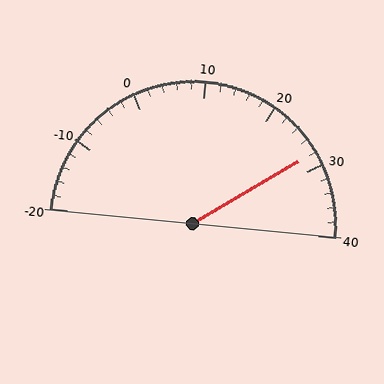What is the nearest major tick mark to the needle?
The nearest major tick mark is 30.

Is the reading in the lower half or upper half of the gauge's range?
The reading is in the upper half of the range (-20 to 40).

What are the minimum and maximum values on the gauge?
The gauge ranges from -20 to 40.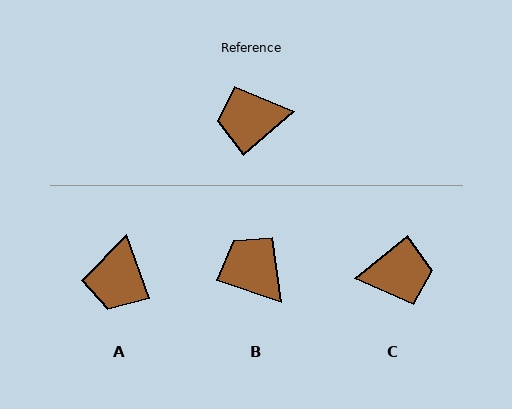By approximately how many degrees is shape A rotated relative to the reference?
Approximately 68 degrees counter-clockwise.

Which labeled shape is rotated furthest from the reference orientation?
C, about 178 degrees away.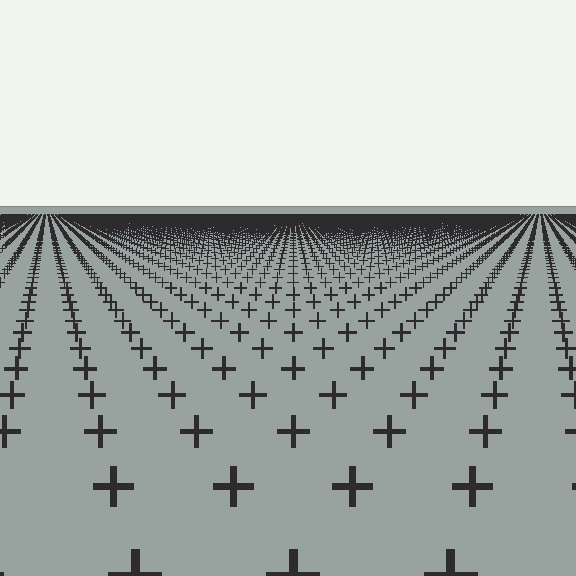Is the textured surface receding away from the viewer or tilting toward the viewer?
The surface is receding away from the viewer. Texture elements get smaller and denser toward the top.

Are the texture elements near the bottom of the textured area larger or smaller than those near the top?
Larger. Near the bottom, elements are closer to the viewer and appear at a bigger on-screen size.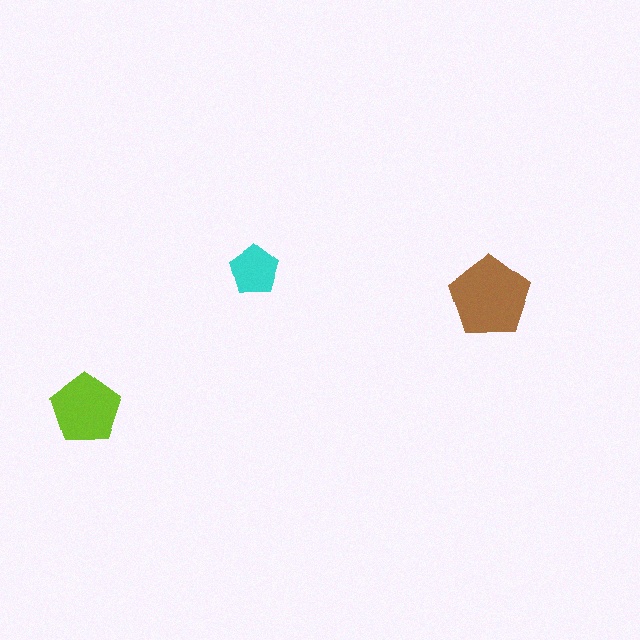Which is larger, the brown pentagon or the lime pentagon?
The brown one.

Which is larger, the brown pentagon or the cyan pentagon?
The brown one.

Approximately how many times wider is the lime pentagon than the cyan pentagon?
About 1.5 times wider.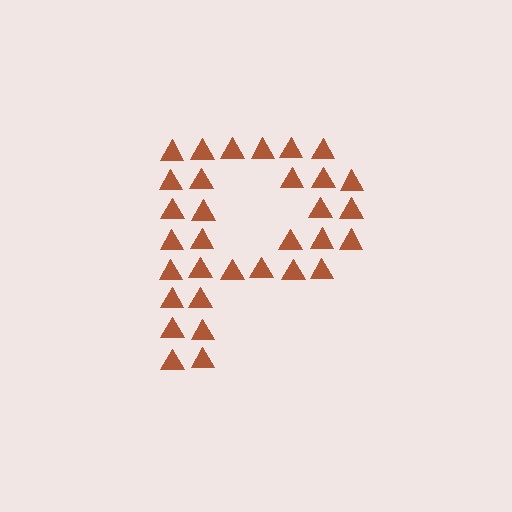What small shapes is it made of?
It is made of small triangles.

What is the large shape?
The large shape is the letter P.